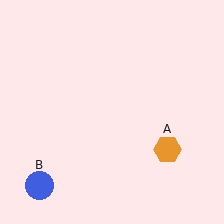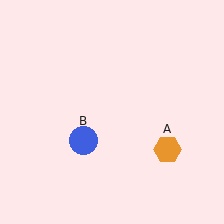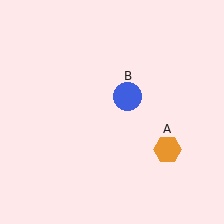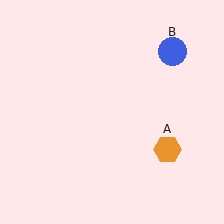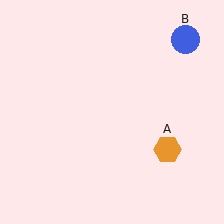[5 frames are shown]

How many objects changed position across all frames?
1 object changed position: blue circle (object B).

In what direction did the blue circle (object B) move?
The blue circle (object B) moved up and to the right.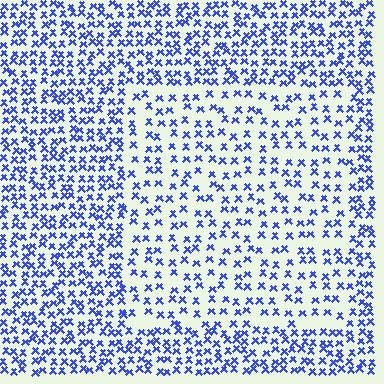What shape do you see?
I see a rectangle.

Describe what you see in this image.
The image contains small blue elements arranged at two different densities. A rectangle-shaped region is visible where the elements are less densely packed than the surrounding area.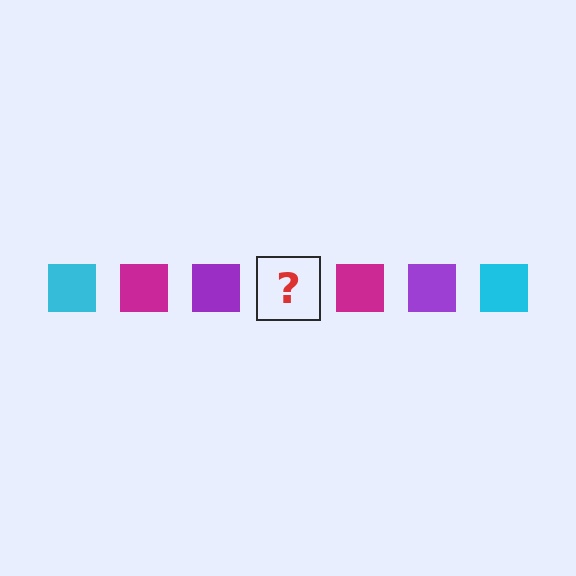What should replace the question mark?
The question mark should be replaced with a cyan square.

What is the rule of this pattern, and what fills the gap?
The rule is that the pattern cycles through cyan, magenta, purple squares. The gap should be filled with a cyan square.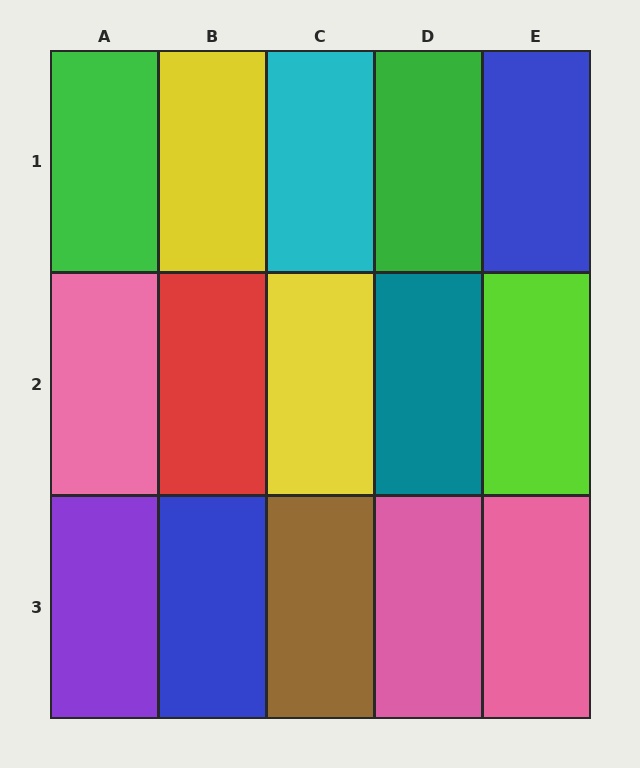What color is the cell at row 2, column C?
Yellow.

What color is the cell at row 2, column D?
Teal.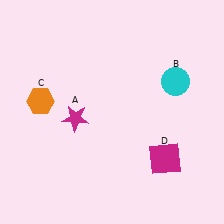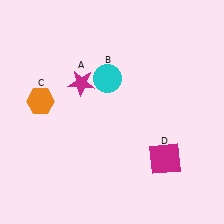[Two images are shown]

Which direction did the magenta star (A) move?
The magenta star (A) moved up.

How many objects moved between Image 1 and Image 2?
2 objects moved between the two images.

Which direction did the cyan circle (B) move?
The cyan circle (B) moved left.